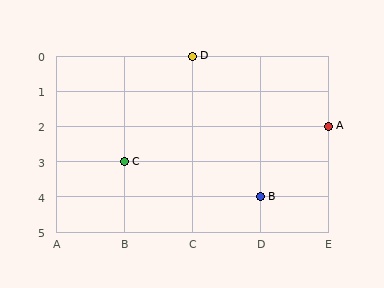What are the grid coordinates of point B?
Point B is at grid coordinates (D, 4).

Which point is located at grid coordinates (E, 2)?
Point A is at (E, 2).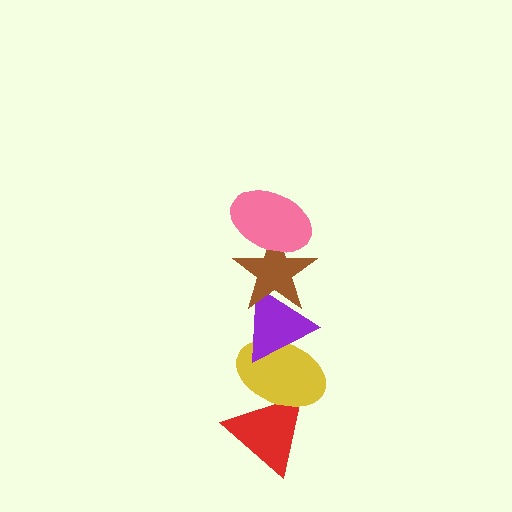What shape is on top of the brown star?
The pink ellipse is on top of the brown star.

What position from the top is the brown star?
The brown star is 2nd from the top.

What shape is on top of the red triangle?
The yellow ellipse is on top of the red triangle.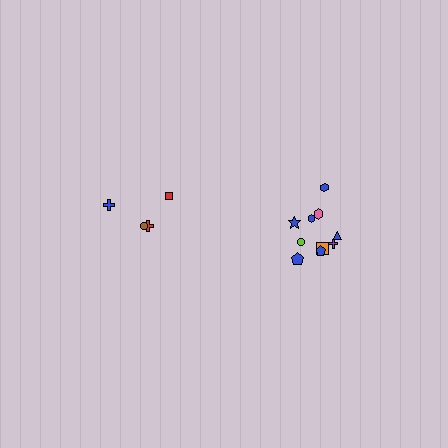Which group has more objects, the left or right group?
The right group.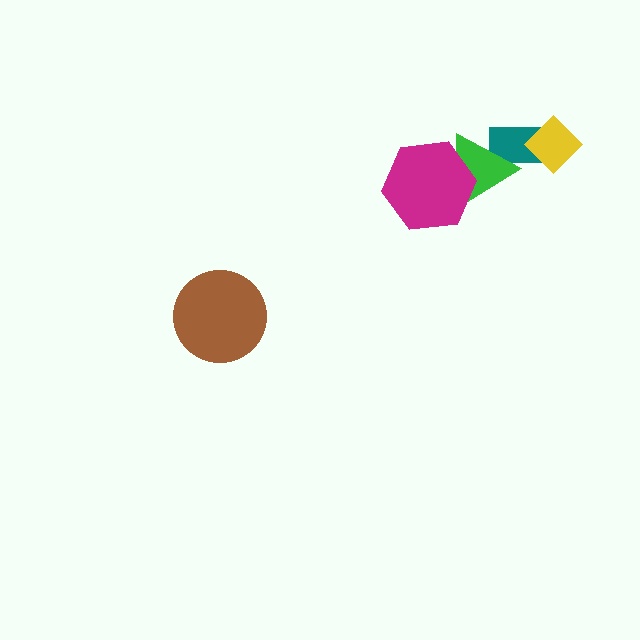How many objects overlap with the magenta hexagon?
1 object overlaps with the magenta hexagon.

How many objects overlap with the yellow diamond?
1 object overlaps with the yellow diamond.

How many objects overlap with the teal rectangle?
2 objects overlap with the teal rectangle.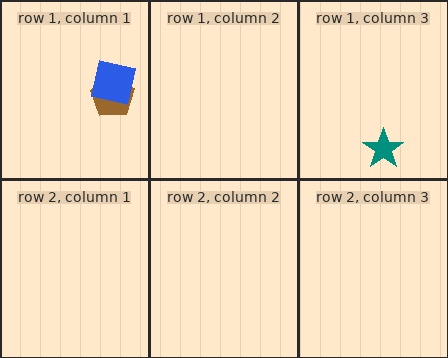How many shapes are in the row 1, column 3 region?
1.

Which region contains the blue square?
The row 1, column 1 region.